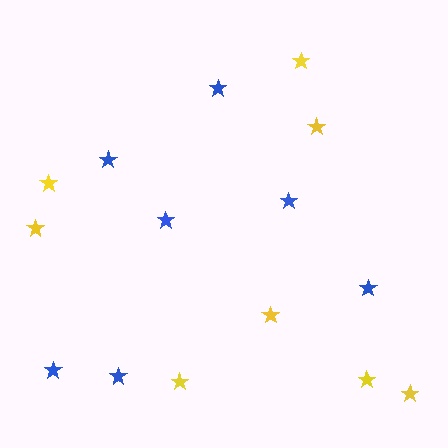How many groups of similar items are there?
There are 2 groups: one group of blue stars (7) and one group of yellow stars (8).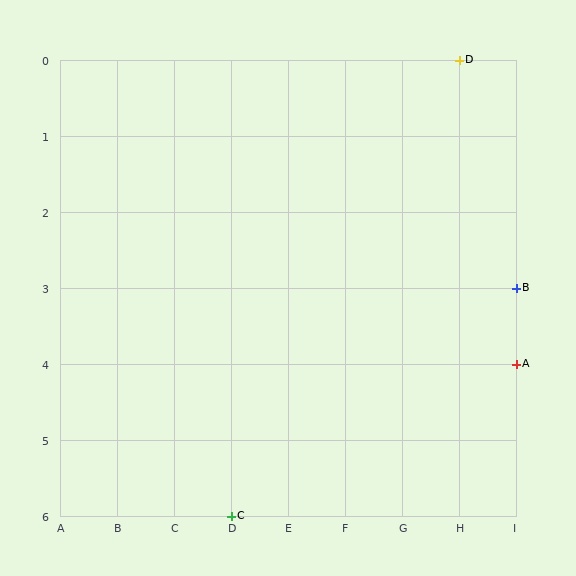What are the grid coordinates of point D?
Point D is at grid coordinates (H, 0).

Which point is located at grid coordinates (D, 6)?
Point C is at (D, 6).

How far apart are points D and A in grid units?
Points D and A are 1 column and 4 rows apart (about 4.1 grid units diagonally).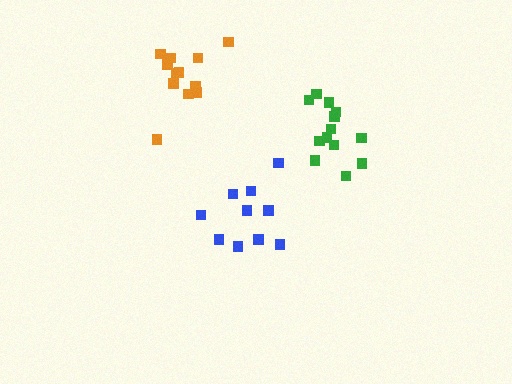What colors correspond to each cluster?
The clusters are colored: orange, blue, green.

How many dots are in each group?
Group 1: 12 dots, Group 2: 10 dots, Group 3: 13 dots (35 total).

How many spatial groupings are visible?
There are 3 spatial groupings.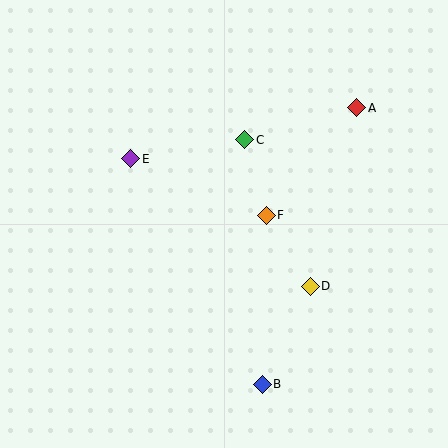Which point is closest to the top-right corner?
Point A is closest to the top-right corner.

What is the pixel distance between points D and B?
The distance between D and B is 109 pixels.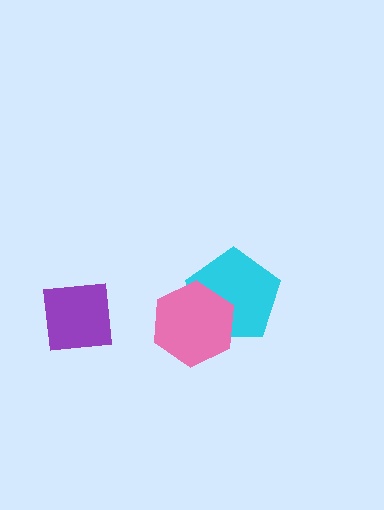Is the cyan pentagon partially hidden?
Yes, it is partially covered by another shape.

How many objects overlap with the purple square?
0 objects overlap with the purple square.